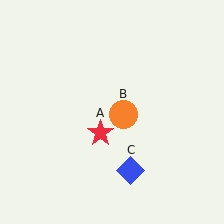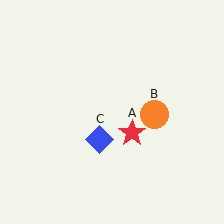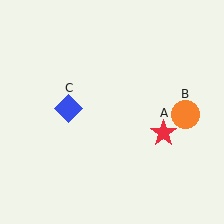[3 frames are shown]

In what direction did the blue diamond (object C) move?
The blue diamond (object C) moved up and to the left.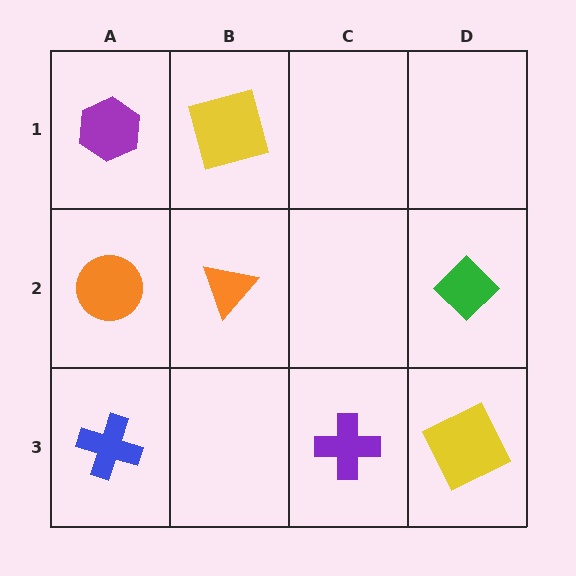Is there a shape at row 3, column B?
No, that cell is empty.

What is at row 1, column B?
A yellow square.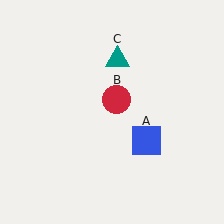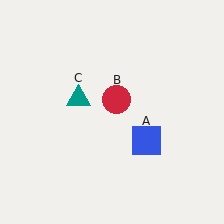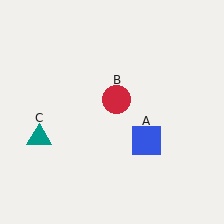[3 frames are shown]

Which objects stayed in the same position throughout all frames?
Blue square (object A) and red circle (object B) remained stationary.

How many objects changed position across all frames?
1 object changed position: teal triangle (object C).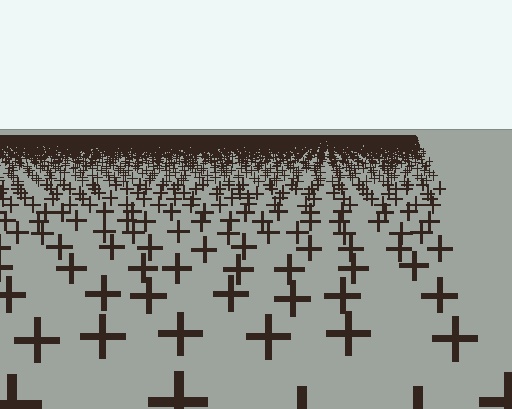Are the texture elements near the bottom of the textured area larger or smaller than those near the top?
Larger. Near the bottom, elements are closer to the viewer and appear at a bigger on-screen size.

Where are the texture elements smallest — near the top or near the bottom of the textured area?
Near the top.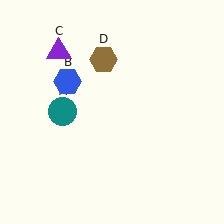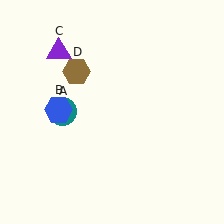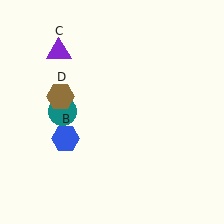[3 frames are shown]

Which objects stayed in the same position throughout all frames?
Teal circle (object A) and purple triangle (object C) remained stationary.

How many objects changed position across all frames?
2 objects changed position: blue hexagon (object B), brown hexagon (object D).